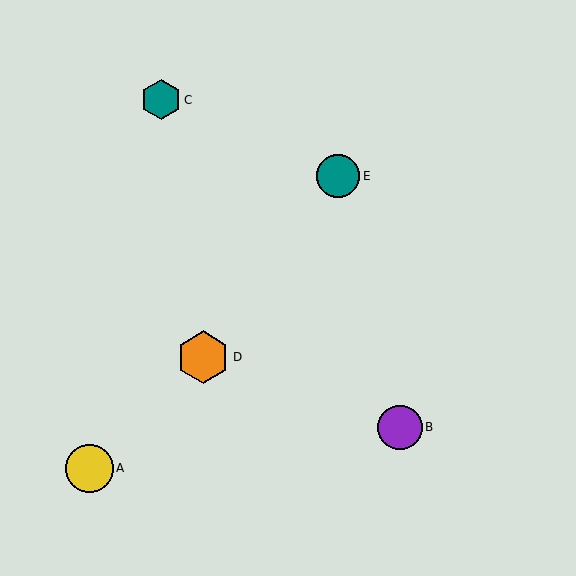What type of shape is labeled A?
Shape A is a yellow circle.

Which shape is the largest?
The orange hexagon (labeled D) is the largest.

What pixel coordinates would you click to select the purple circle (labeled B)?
Click at (400, 427) to select the purple circle B.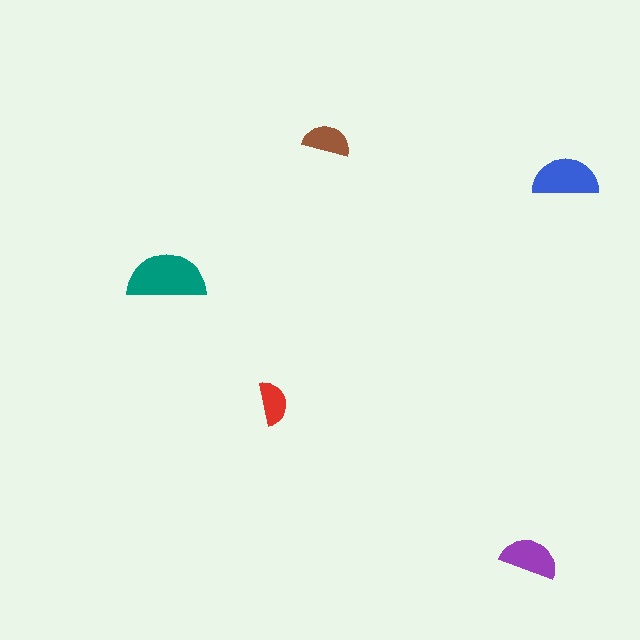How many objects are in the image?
There are 5 objects in the image.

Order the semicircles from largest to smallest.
the teal one, the blue one, the purple one, the brown one, the red one.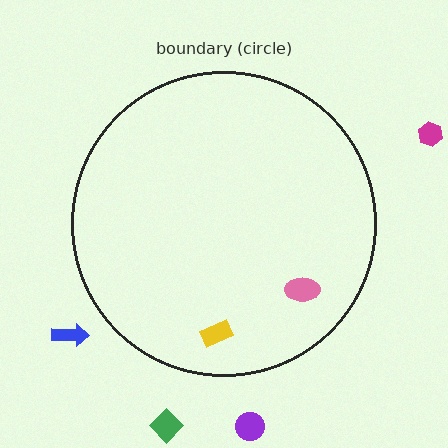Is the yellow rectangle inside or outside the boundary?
Inside.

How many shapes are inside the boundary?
2 inside, 4 outside.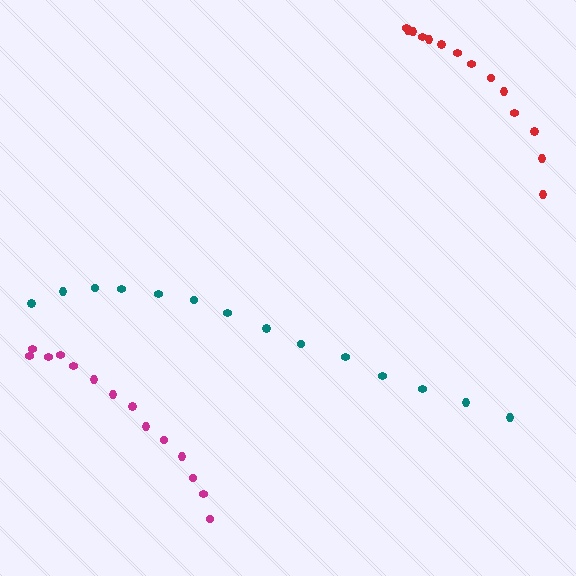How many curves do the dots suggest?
There are 3 distinct paths.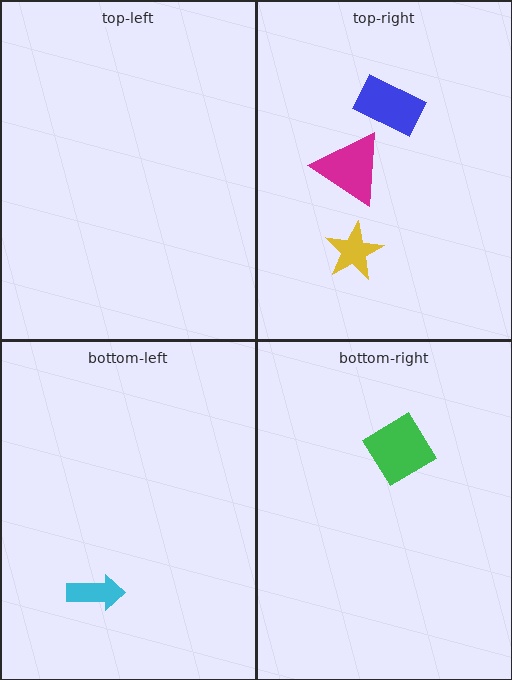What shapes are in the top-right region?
The yellow star, the magenta triangle, the blue rectangle.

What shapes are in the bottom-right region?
The green diamond.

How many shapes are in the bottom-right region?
1.